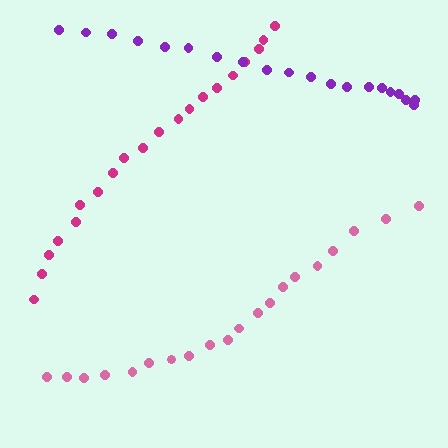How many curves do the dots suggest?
There are 3 distinct paths.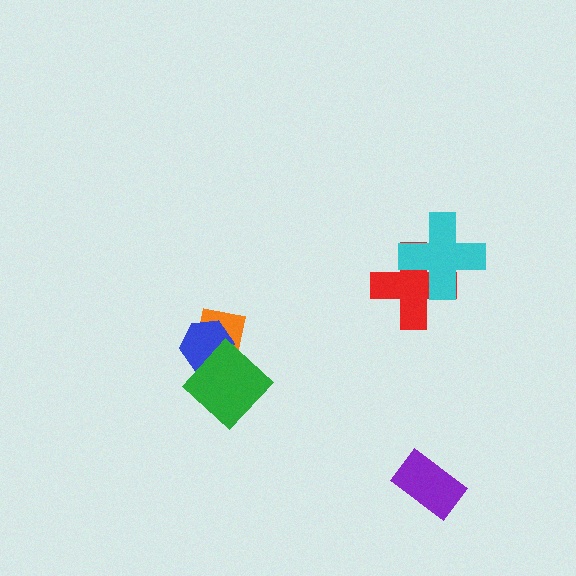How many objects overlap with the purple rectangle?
0 objects overlap with the purple rectangle.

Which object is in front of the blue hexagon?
The green diamond is in front of the blue hexagon.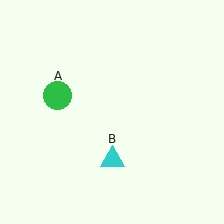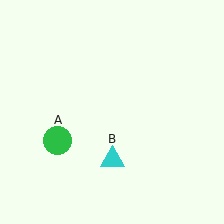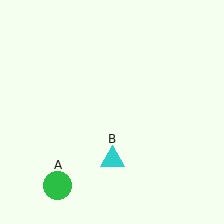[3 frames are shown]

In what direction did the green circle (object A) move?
The green circle (object A) moved down.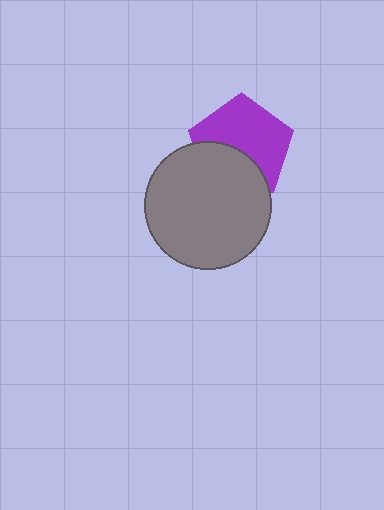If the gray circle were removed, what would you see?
You would see the complete purple pentagon.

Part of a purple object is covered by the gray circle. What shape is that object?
It is a pentagon.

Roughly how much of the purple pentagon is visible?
About half of it is visible (roughly 61%).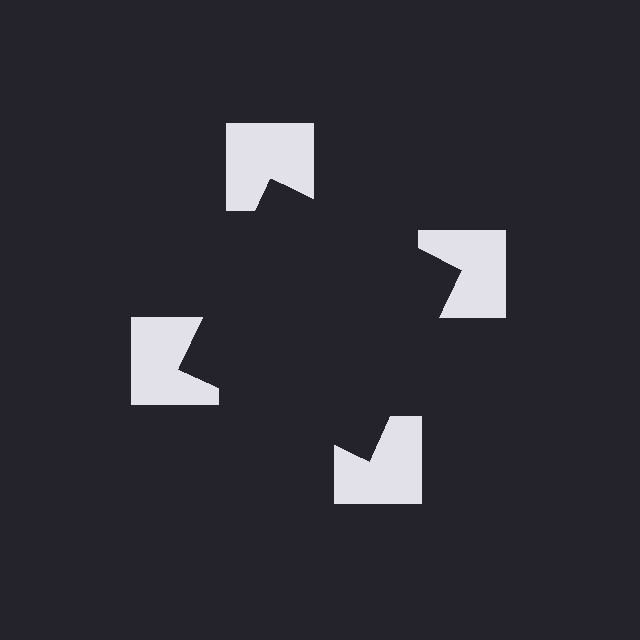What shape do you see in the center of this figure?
An illusory square — its edges are inferred from the aligned wedge cuts in the notched squares, not physically drawn.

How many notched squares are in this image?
There are 4 — one at each vertex of the illusory square.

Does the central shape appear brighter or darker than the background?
It typically appears slightly darker than the background, even though no actual brightness change is drawn.